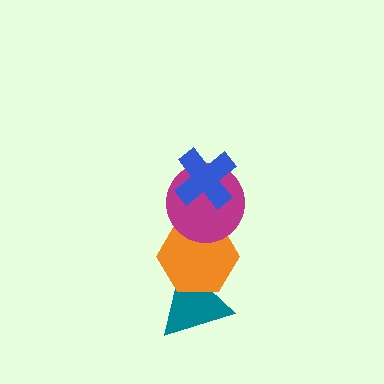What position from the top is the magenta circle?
The magenta circle is 2nd from the top.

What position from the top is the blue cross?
The blue cross is 1st from the top.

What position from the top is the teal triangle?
The teal triangle is 4th from the top.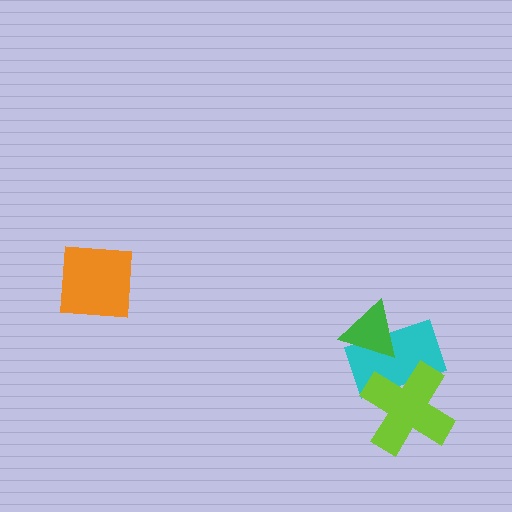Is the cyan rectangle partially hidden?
Yes, it is partially covered by another shape.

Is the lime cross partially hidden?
No, no other shape covers it.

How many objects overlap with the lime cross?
1 object overlaps with the lime cross.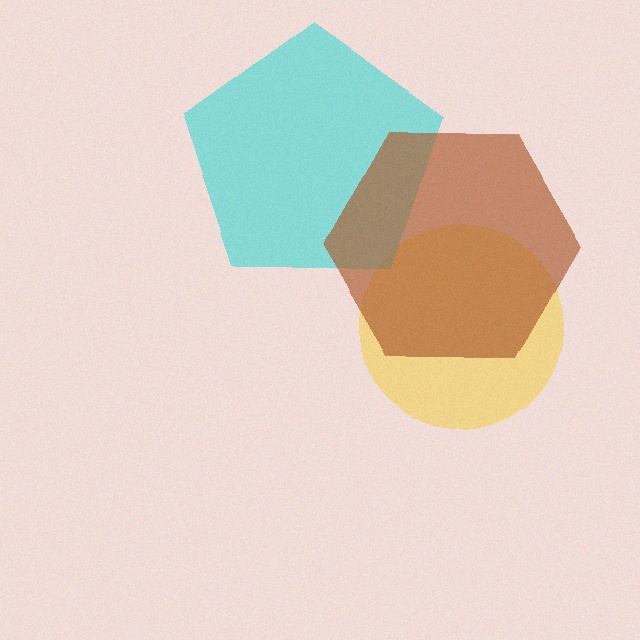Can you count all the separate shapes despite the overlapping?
Yes, there are 3 separate shapes.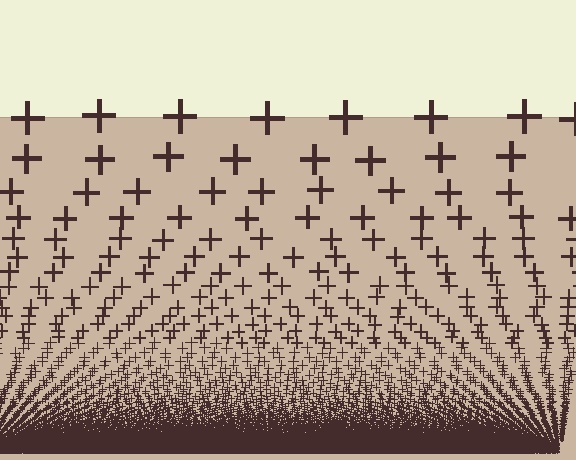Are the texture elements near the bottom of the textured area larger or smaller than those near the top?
Smaller. The gradient is inverted — elements near the bottom are smaller and denser.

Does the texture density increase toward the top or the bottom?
Density increases toward the bottom.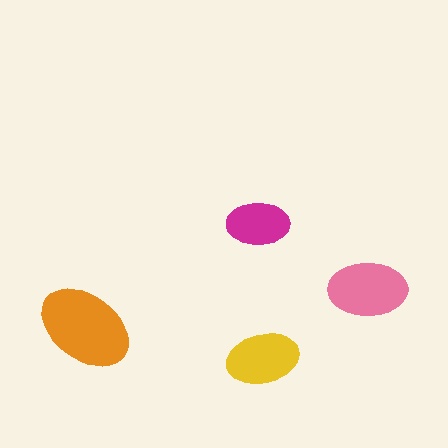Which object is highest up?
The magenta ellipse is topmost.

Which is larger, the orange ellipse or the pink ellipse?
The orange one.